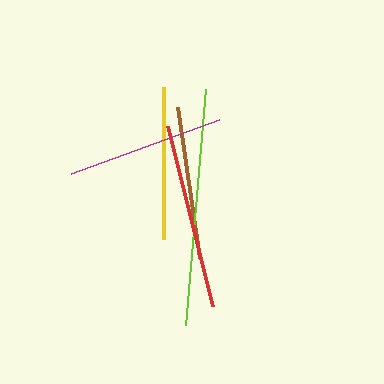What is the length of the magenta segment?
The magenta segment is approximately 157 pixels long.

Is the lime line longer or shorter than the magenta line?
The lime line is longer than the magenta line.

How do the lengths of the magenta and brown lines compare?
The magenta and brown lines are approximately the same length.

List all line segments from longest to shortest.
From longest to shortest: lime, red, magenta, brown, yellow.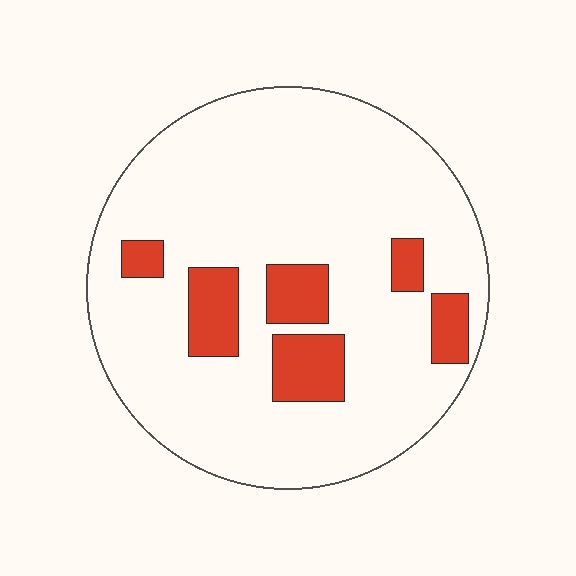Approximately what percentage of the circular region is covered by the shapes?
Approximately 15%.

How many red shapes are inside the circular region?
6.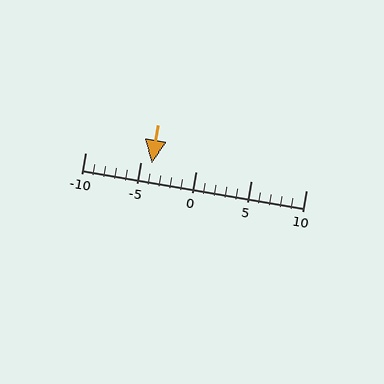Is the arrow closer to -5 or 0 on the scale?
The arrow is closer to -5.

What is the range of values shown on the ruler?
The ruler shows values from -10 to 10.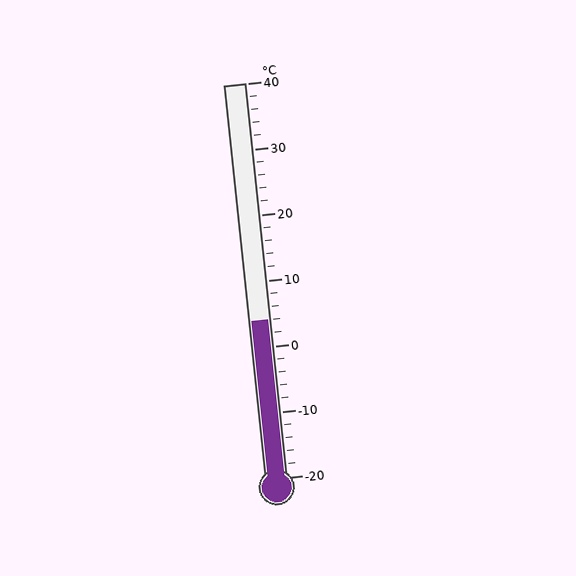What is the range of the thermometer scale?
The thermometer scale ranges from -20°C to 40°C.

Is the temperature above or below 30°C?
The temperature is below 30°C.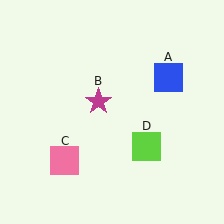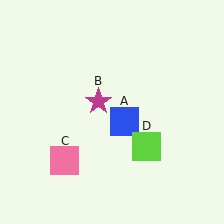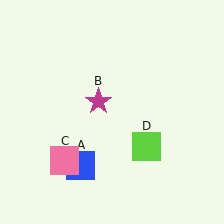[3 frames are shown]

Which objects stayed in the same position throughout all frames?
Magenta star (object B) and pink square (object C) and lime square (object D) remained stationary.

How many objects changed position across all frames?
1 object changed position: blue square (object A).